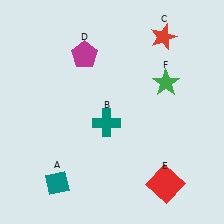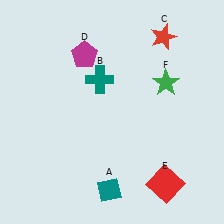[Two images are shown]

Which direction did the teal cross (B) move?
The teal cross (B) moved up.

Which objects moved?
The objects that moved are: the teal diamond (A), the teal cross (B).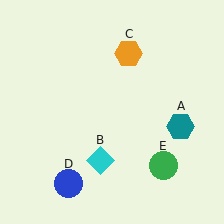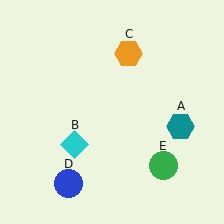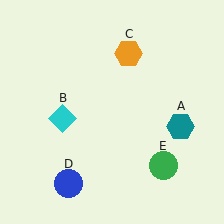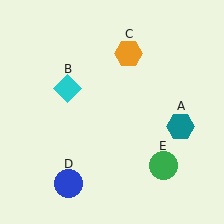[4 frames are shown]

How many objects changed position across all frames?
1 object changed position: cyan diamond (object B).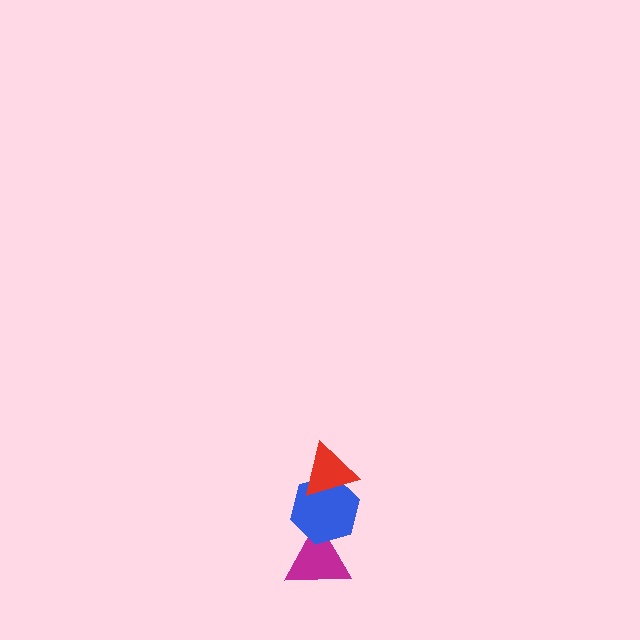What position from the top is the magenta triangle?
The magenta triangle is 3rd from the top.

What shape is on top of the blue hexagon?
The red triangle is on top of the blue hexagon.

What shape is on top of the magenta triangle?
The blue hexagon is on top of the magenta triangle.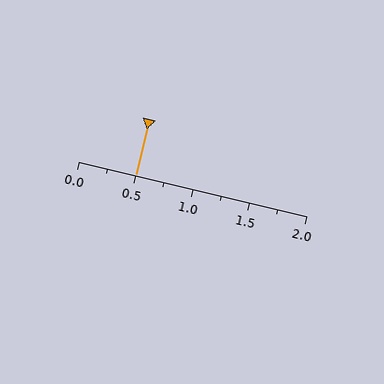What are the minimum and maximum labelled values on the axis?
The axis runs from 0.0 to 2.0.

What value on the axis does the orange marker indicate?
The marker indicates approximately 0.5.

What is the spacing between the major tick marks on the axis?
The major ticks are spaced 0.5 apart.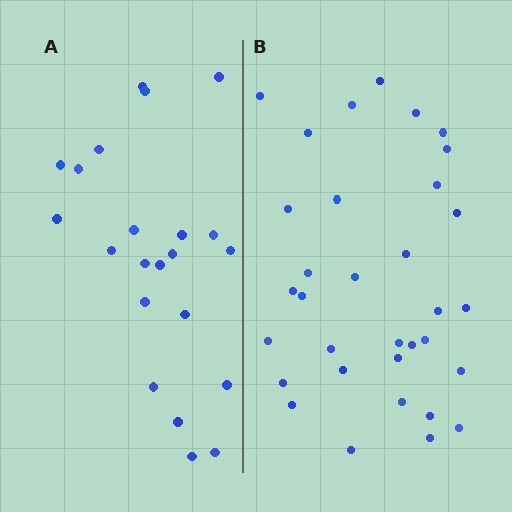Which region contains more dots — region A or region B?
Region B (the right region) has more dots.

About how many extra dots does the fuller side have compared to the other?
Region B has roughly 12 or so more dots than region A.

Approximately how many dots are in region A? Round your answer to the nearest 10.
About 20 dots. (The exact count is 22, which rounds to 20.)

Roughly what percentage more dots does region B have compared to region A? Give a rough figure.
About 50% more.